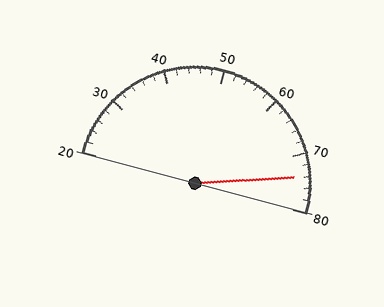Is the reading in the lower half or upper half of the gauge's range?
The reading is in the upper half of the range (20 to 80).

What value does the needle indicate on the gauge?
The needle indicates approximately 74.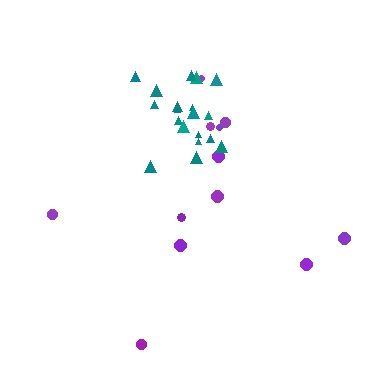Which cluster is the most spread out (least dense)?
Purple.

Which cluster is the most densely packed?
Teal.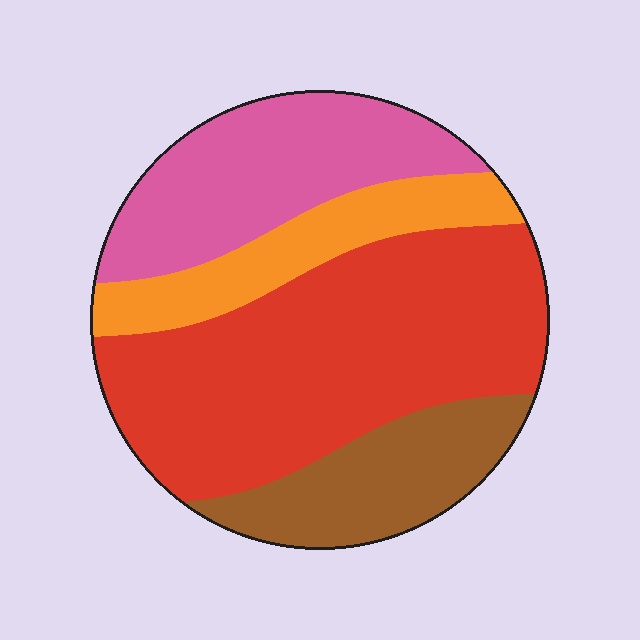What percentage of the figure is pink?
Pink takes up between a sixth and a third of the figure.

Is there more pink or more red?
Red.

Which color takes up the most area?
Red, at roughly 45%.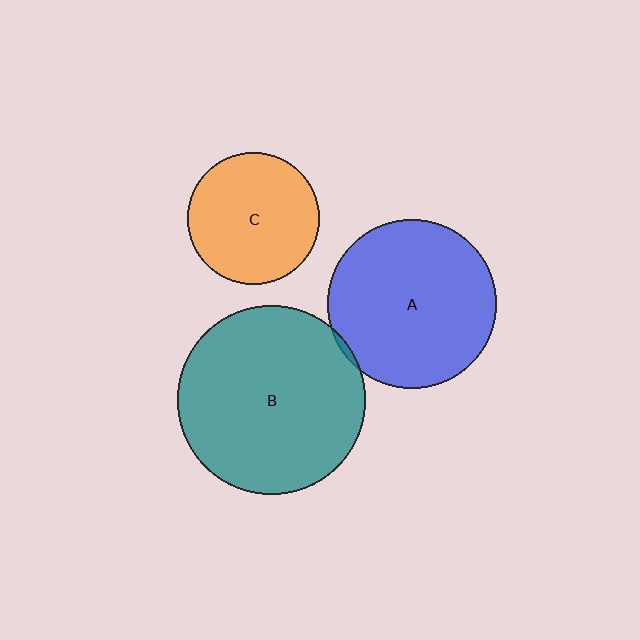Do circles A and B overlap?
Yes.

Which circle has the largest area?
Circle B (teal).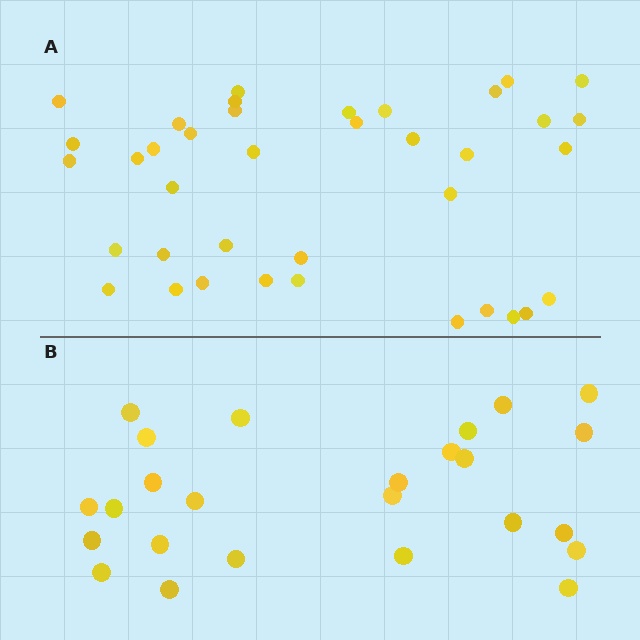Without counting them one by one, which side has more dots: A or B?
Region A (the top region) has more dots.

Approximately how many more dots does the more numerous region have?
Region A has approximately 15 more dots than region B.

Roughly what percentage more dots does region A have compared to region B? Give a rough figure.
About 50% more.